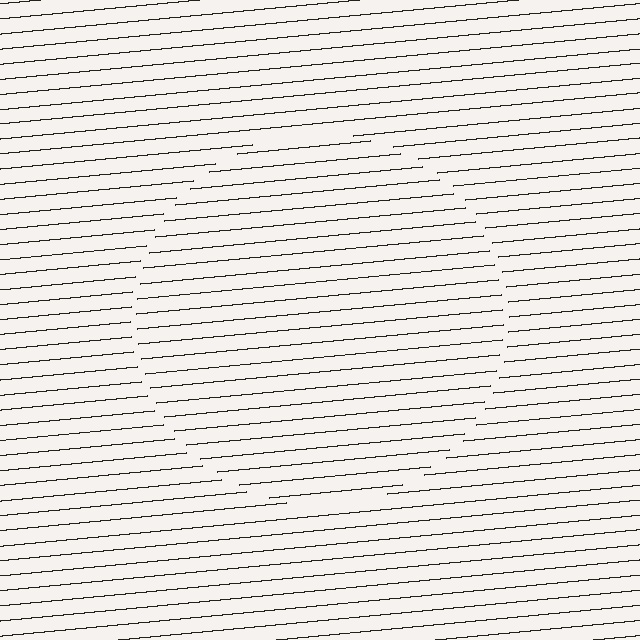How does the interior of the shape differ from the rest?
The interior of the shape contains the same grating, shifted by half a period — the contour is defined by the phase discontinuity where line-ends from the inner and outer gratings abut.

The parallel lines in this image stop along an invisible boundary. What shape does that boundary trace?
An illusory circle. The interior of the shape contains the same grating, shifted by half a period — the contour is defined by the phase discontinuity where line-ends from the inner and outer gratings abut.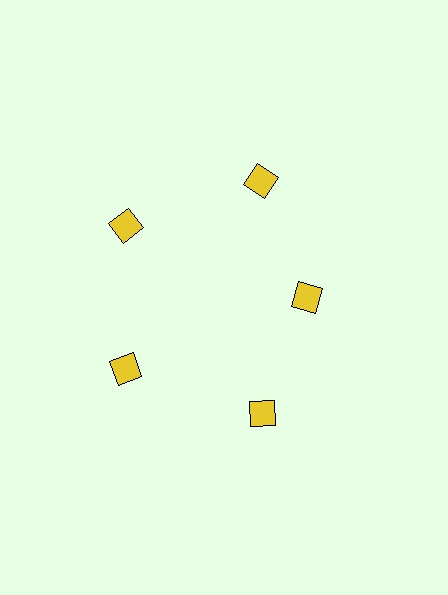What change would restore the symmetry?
The symmetry would be restored by moving it outward, back onto the ring so that all 5 diamonds sit at equal angles and equal distance from the center.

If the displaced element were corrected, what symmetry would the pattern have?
It would have 5-fold rotational symmetry — the pattern would map onto itself every 72 degrees.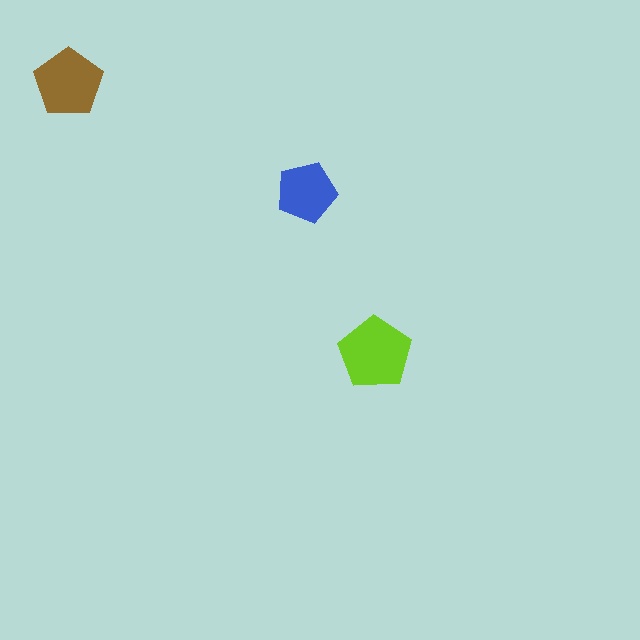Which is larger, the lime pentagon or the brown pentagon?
The lime one.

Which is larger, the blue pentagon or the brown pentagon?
The brown one.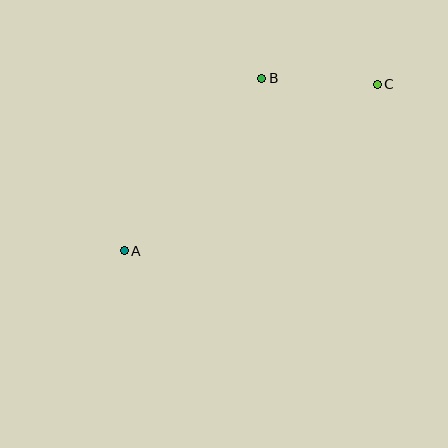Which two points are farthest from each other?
Points A and C are farthest from each other.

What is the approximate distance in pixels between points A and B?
The distance between A and B is approximately 221 pixels.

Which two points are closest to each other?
Points B and C are closest to each other.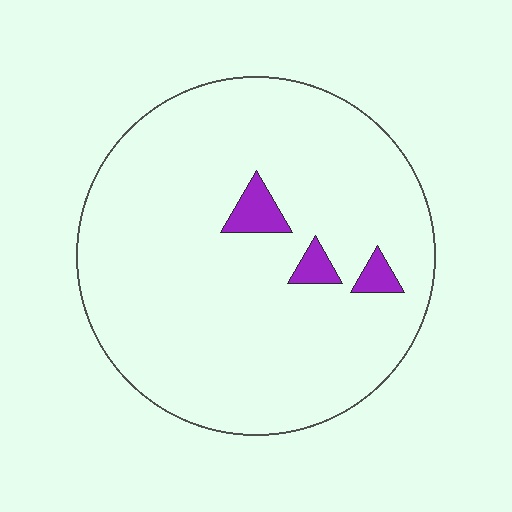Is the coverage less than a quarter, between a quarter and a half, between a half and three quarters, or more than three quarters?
Less than a quarter.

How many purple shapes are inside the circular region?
3.